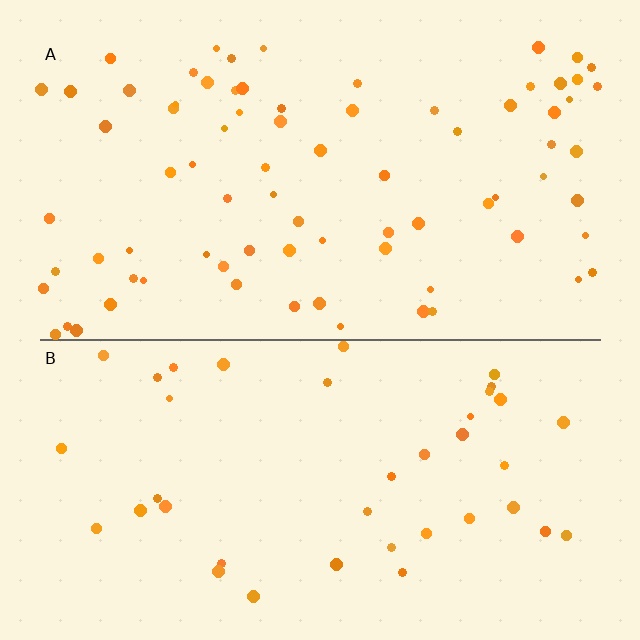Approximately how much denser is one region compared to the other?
Approximately 2.0× — region A over region B.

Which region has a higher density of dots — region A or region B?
A (the top).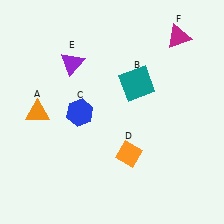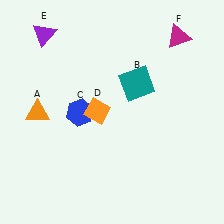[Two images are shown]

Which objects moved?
The objects that moved are: the orange diamond (D), the purple triangle (E).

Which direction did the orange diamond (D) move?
The orange diamond (D) moved up.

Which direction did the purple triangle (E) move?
The purple triangle (E) moved up.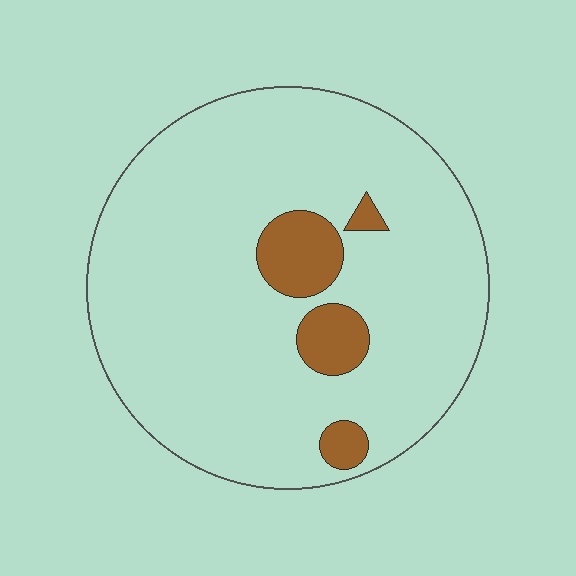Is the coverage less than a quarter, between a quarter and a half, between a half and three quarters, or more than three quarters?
Less than a quarter.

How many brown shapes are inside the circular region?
4.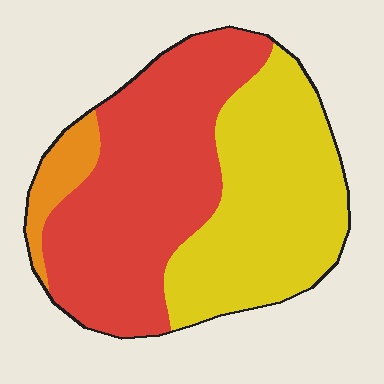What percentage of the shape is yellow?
Yellow covers about 40% of the shape.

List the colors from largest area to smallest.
From largest to smallest: red, yellow, orange.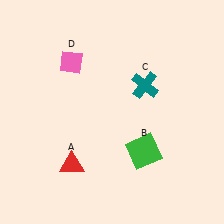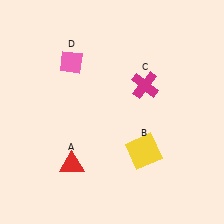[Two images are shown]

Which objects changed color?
B changed from green to yellow. C changed from teal to magenta.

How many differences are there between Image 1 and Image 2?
There are 2 differences between the two images.